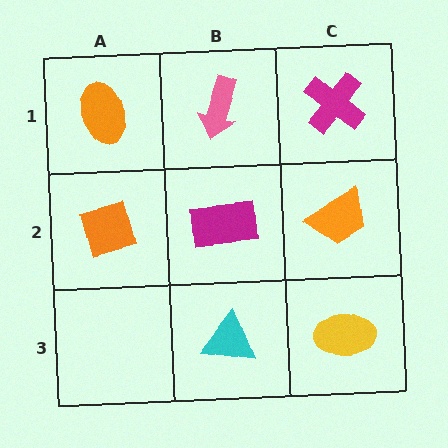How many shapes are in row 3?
2 shapes.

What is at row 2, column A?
An orange diamond.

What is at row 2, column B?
A magenta rectangle.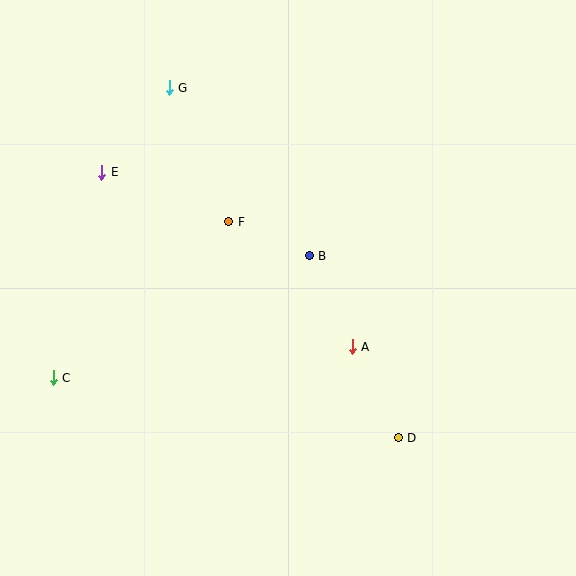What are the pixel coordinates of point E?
Point E is at (102, 172).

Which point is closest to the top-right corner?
Point B is closest to the top-right corner.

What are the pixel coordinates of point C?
Point C is at (53, 378).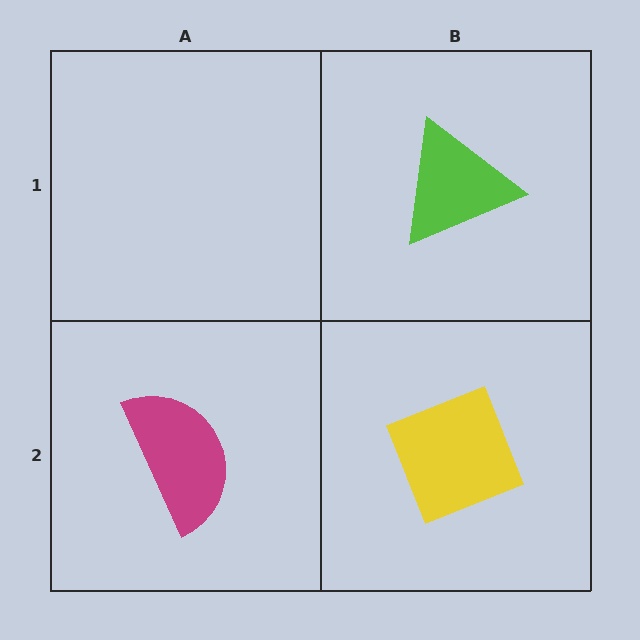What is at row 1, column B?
A lime triangle.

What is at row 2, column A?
A magenta semicircle.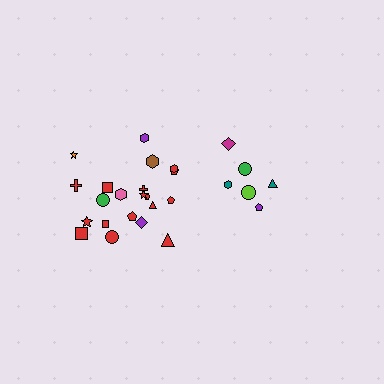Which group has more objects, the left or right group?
The left group.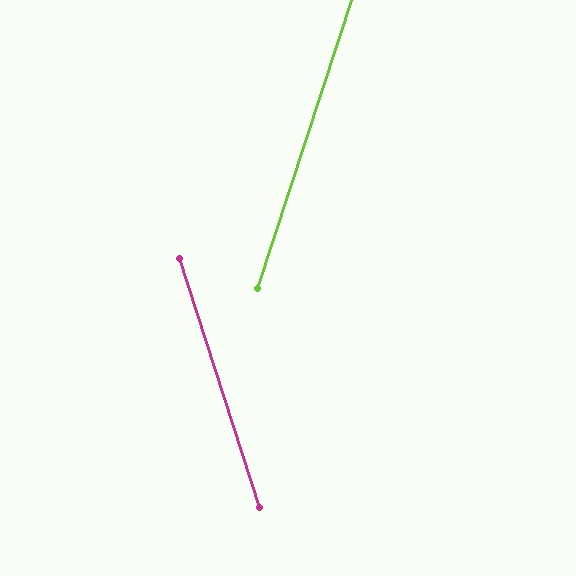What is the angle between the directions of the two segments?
Approximately 36 degrees.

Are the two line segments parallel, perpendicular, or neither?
Neither parallel nor perpendicular — they differ by about 36°.